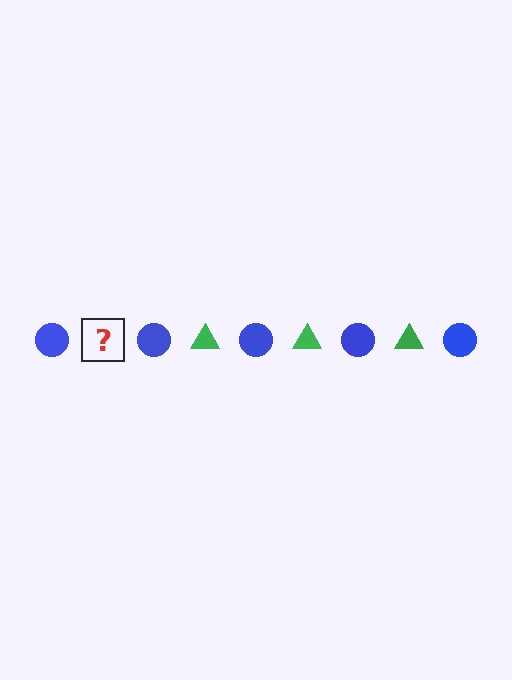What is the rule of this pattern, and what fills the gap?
The rule is that the pattern alternates between blue circle and green triangle. The gap should be filled with a green triangle.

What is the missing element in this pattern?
The missing element is a green triangle.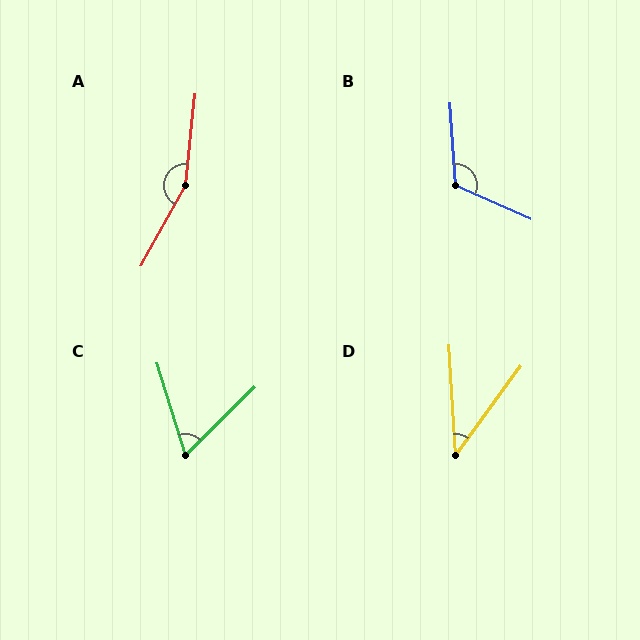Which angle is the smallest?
D, at approximately 40 degrees.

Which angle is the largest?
A, at approximately 157 degrees.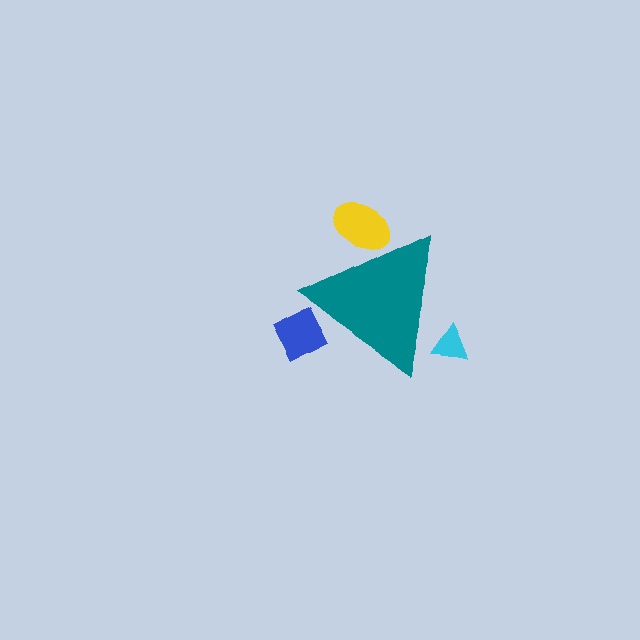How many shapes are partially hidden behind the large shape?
3 shapes are partially hidden.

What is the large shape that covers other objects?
A teal triangle.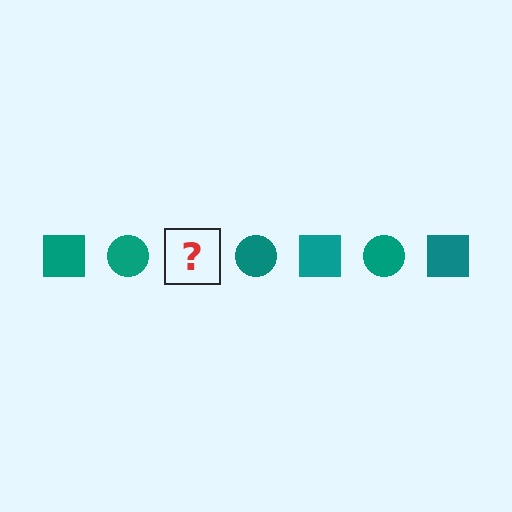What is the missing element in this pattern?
The missing element is a teal square.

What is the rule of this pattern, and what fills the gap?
The rule is that the pattern cycles through square, circle shapes in teal. The gap should be filled with a teal square.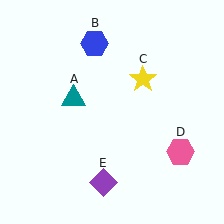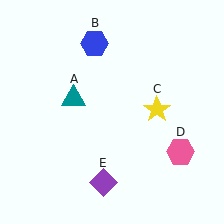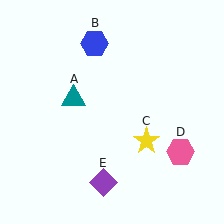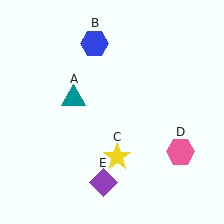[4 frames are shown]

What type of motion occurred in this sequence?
The yellow star (object C) rotated clockwise around the center of the scene.